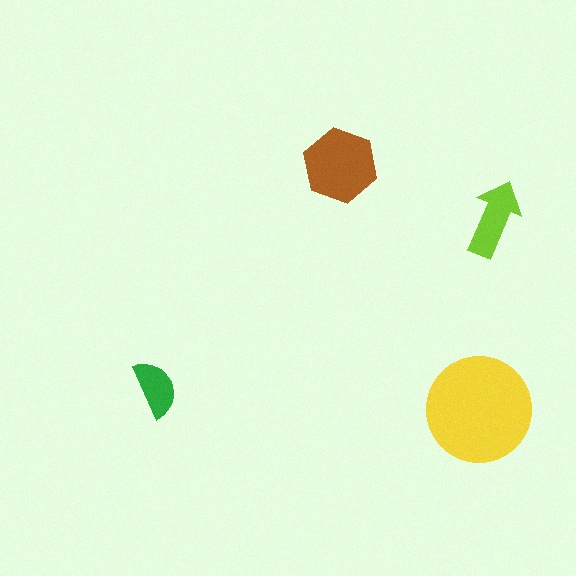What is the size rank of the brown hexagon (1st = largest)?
2nd.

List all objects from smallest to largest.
The green semicircle, the lime arrow, the brown hexagon, the yellow circle.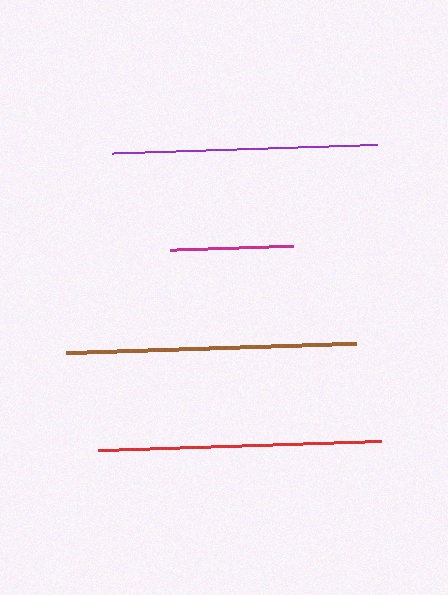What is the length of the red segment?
The red segment is approximately 284 pixels long.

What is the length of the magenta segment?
The magenta segment is approximately 123 pixels long.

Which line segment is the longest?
The brown line is the longest at approximately 290 pixels.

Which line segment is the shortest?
The magenta line is the shortest at approximately 123 pixels.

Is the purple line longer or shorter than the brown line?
The brown line is longer than the purple line.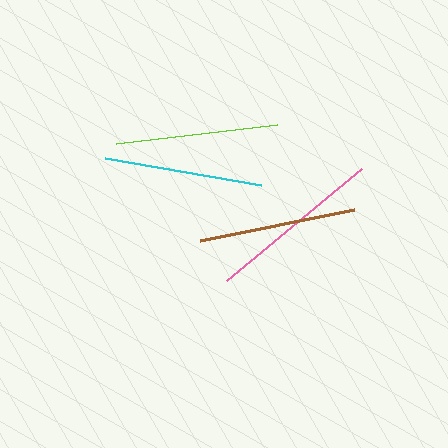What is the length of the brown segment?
The brown segment is approximately 157 pixels long.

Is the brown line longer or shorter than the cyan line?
The cyan line is longer than the brown line.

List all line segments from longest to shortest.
From longest to shortest: pink, lime, cyan, brown.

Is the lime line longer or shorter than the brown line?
The lime line is longer than the brown line.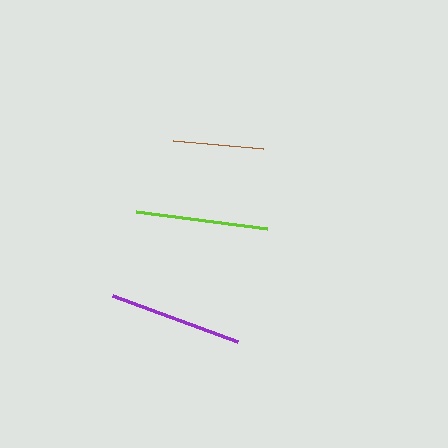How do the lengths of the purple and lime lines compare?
The purple and lime lines are approximately the same length.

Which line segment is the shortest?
The brown line is the shortest at approximately 90 pixels.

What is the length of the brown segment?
The brown segment is approximately 90 pixels long.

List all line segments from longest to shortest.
From longest to shortest: purple, lime, brown.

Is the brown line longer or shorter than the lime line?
The lime line is longer than the brown line.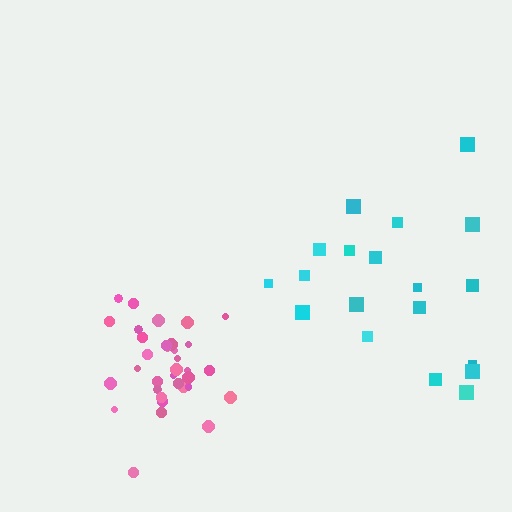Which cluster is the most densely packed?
Pink.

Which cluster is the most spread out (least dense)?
Cyan.